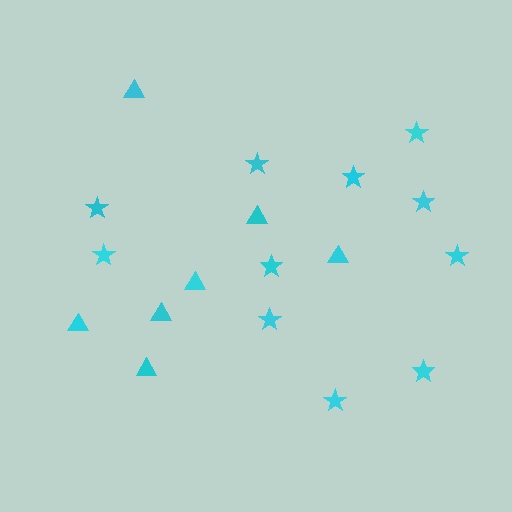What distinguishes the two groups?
There are 2 groups: one group of triangles (7) and one group of stars (11).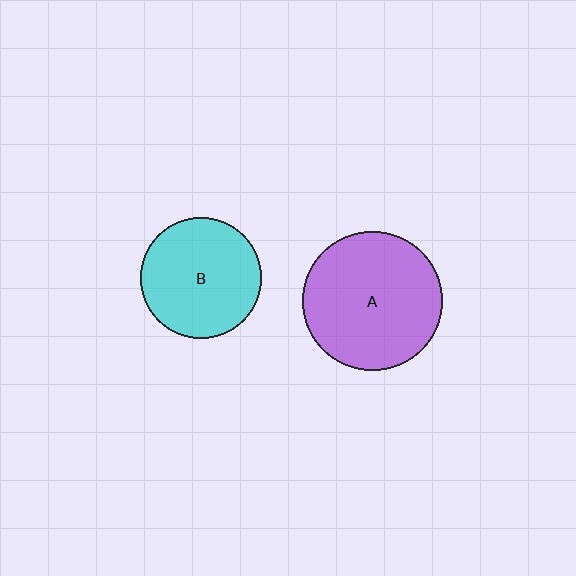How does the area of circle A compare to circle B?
Approximately 1.3 times.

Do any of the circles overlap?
No, none of the circles overlap.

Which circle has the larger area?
Circle A (purple).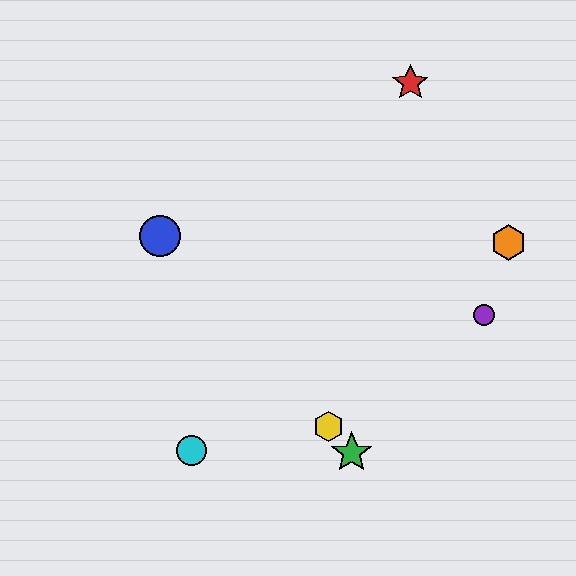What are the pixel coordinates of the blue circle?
The blue circle is at (160, 236).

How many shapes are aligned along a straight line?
3 shapes (the blue circle, the green star, the yellow hexagon) are aligned along a straight line.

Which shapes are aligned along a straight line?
The blue circle, the green star, the yellow hexagon are aligned along a straight line.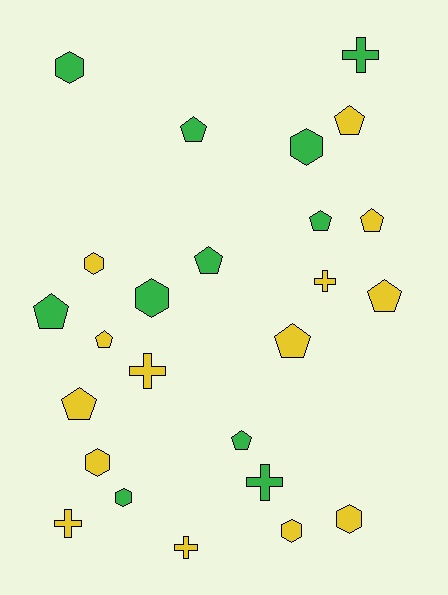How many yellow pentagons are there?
There are 6 yellow pentagons.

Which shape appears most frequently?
Pentagon, with 11 objects.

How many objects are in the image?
There are 25 objects.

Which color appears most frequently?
Yellow, with 14 objects.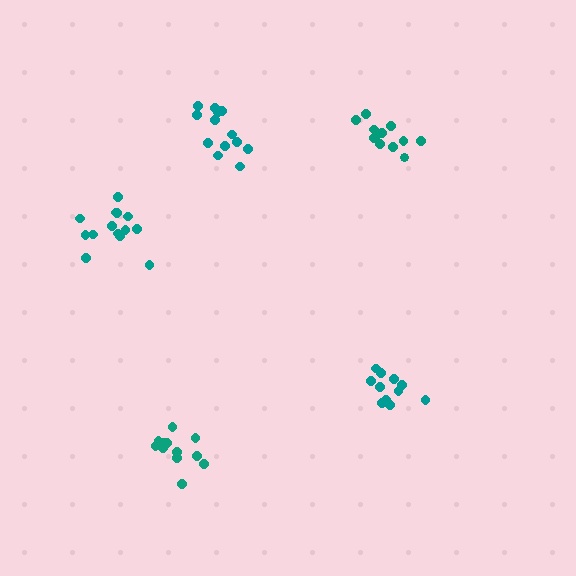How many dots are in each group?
Group 1: 14 dots, Group 2: 12 dots, Group 3: 13 dots, Group 4: 13 dots, Group 5: 11 dots (63 total).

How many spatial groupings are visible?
There are 5 spatial groupings.